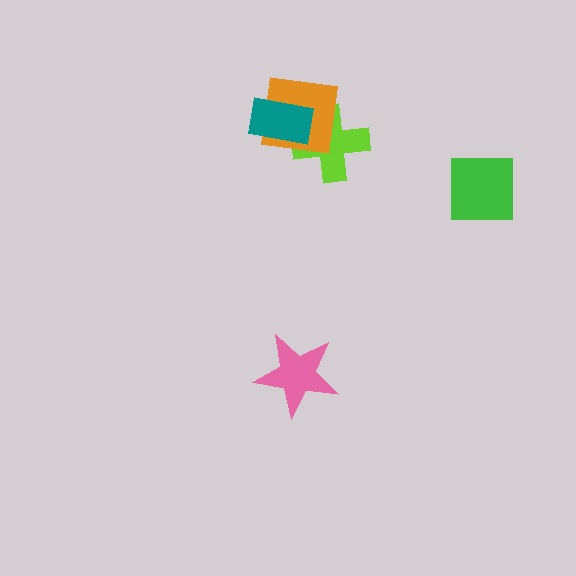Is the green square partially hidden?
No, no other shape covers it.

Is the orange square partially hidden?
Yes, it is partially covered by another shape.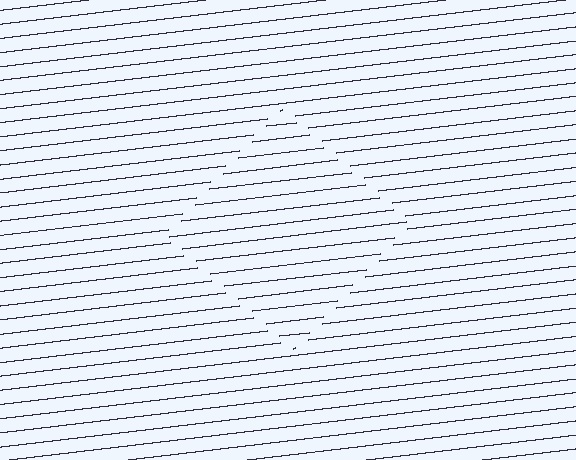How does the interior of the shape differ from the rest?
The interior of the shape contains the same grating, shifted by half a period — the contour is defined by the phase discontinuity where line-ends from the inner and outer gratings abut.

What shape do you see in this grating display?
An illusory square. The interior of the shape contains the same grating, shifted by half a period — the contour is defined by the phase discontinuity where line-ends from the inner and outer gratings abut.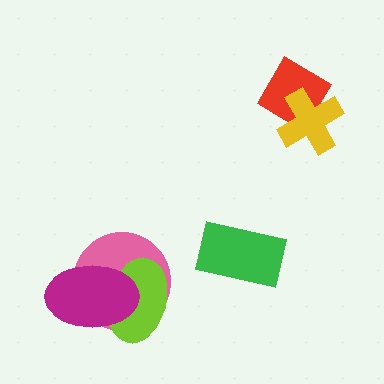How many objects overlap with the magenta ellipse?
2 objects overlap with the magenta ellipse.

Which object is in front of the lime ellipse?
The magenta ellipse is in front of the lime ellipse.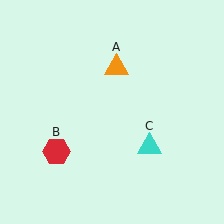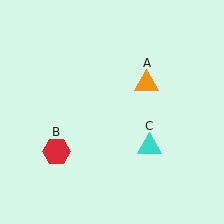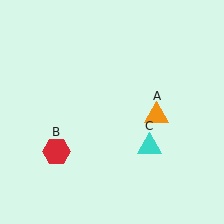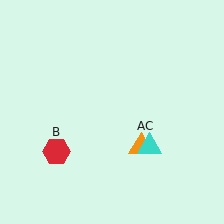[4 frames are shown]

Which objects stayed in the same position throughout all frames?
Red hexagon (object B) and cyan triangle (object C) remained stationary.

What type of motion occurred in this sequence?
The orange triangle (object A) rotated clockwise around the center of the scene.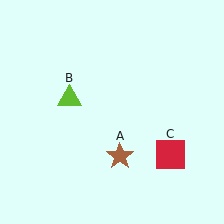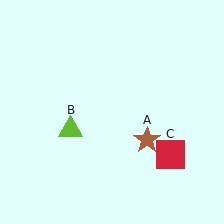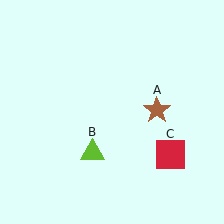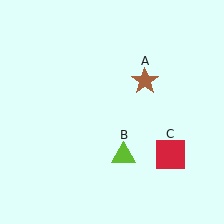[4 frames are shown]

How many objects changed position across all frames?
2 objects changed position: brown star (object A), lime triangle (object B).